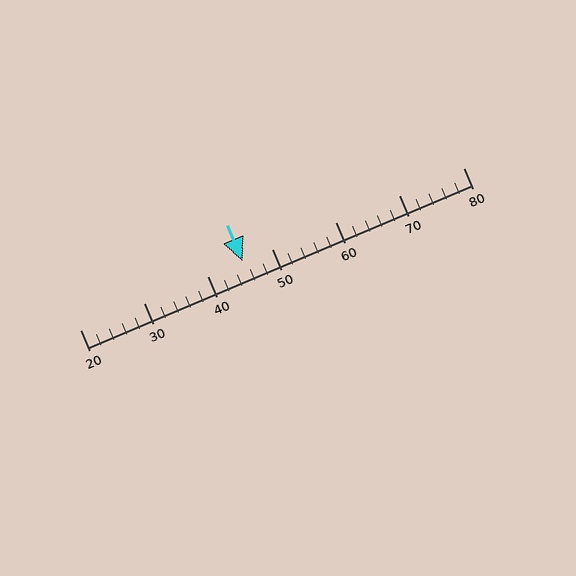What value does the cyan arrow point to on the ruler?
The cyan arrow points to approximately 46.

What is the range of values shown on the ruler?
The ruler shows values from 20 to 80.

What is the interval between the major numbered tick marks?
The major tick marks are spaced 10 units apart.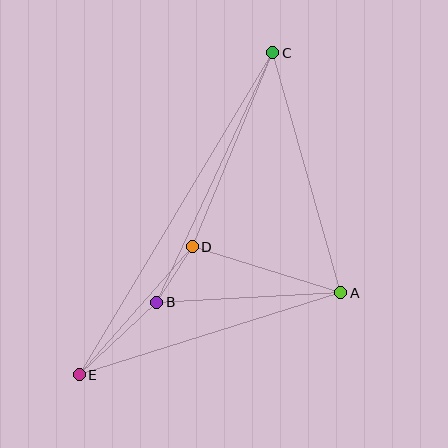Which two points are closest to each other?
Points B and D are closest to each other.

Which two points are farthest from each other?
Points C and E are farthest from each other.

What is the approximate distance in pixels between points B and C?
The distance between B and C is approximately 275 pixels.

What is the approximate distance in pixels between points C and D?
The distance between C and D is approximately 210 pixels.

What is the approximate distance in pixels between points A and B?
The distance between A and B is approximately 184 pixels.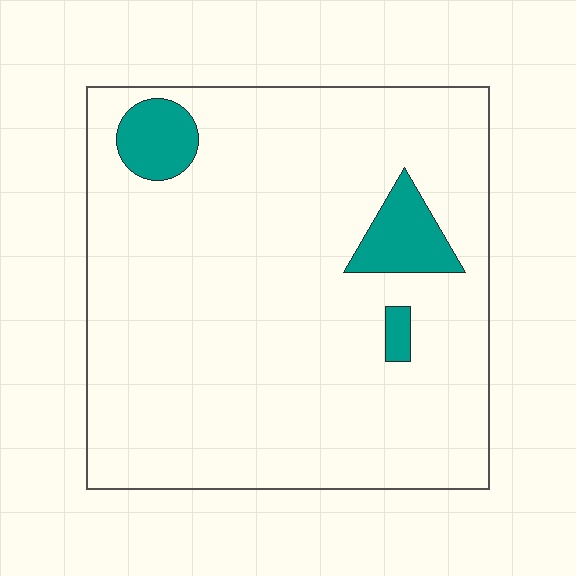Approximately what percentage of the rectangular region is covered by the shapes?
Approximately 10%.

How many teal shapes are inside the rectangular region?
3.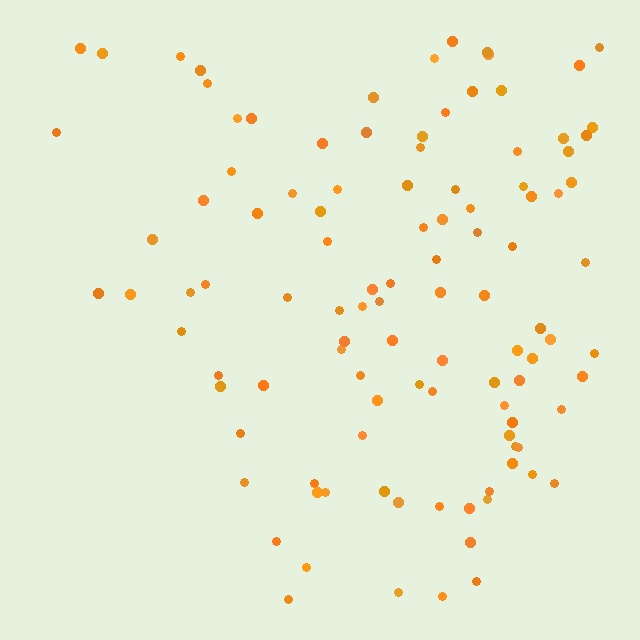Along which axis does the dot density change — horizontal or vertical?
Horizontal.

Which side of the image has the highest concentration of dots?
The right.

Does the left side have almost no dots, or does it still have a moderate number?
Still a moderate number, just noticeably fewer than the right.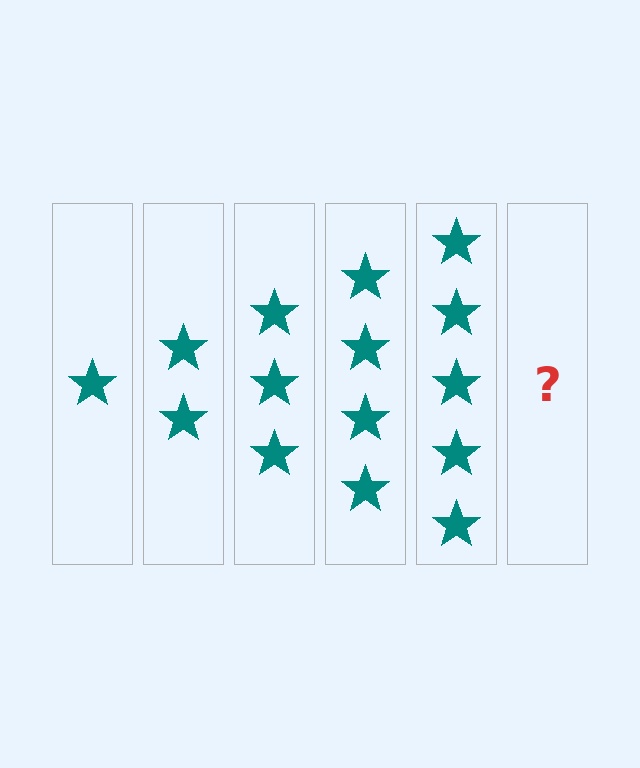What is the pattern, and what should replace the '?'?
The pattern is that each step adds one more star. The '?' should be 6 stars.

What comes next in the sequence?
The next element should be 6 stars.